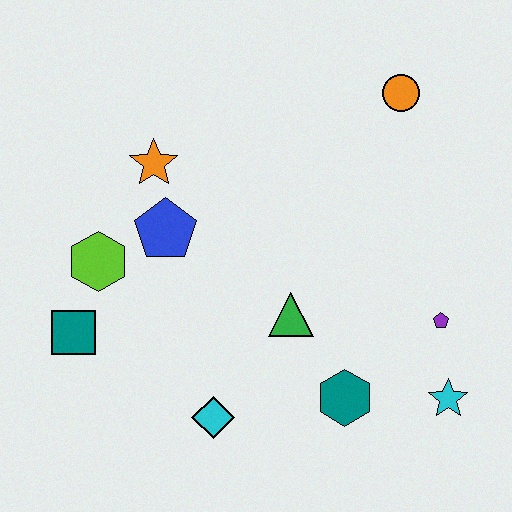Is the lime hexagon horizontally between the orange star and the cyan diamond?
No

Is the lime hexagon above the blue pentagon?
No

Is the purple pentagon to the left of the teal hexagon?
No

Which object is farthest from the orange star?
The cyan star is farthest from the orange star.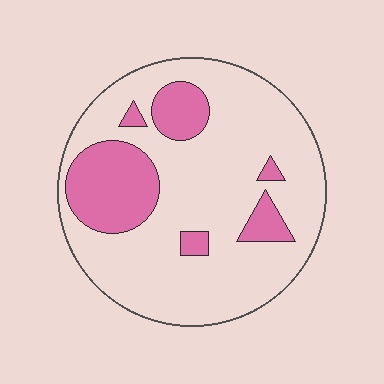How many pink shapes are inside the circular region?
6.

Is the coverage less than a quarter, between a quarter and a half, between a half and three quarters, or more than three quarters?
Less than a quarter.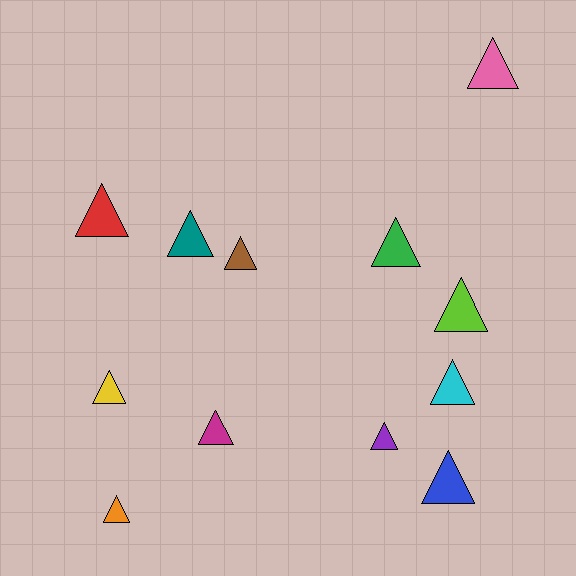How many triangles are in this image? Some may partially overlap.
There are 12 triangles.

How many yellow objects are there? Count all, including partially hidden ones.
There is 1 yellow object.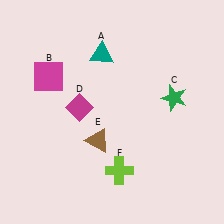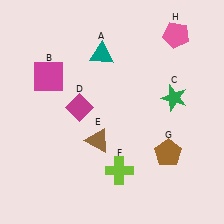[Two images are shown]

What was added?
A brown pentagon (G), a pink pentagon (H) were added in Image 2.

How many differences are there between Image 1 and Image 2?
There are 2 differences between the two images.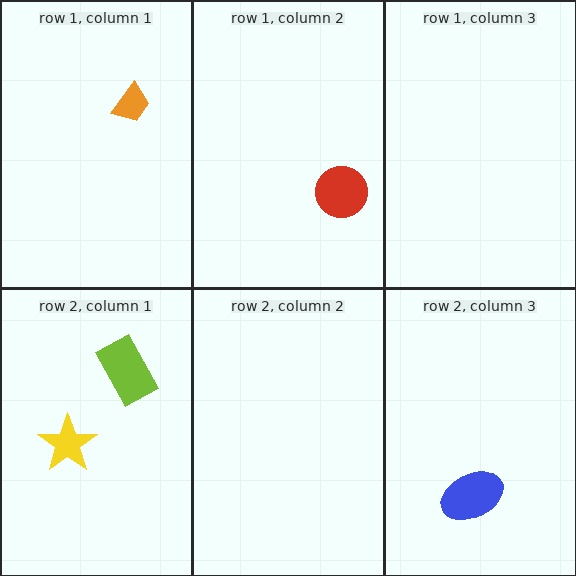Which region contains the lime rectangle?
The row 2, column 1 region.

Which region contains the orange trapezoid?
The row 1, column 1 region.